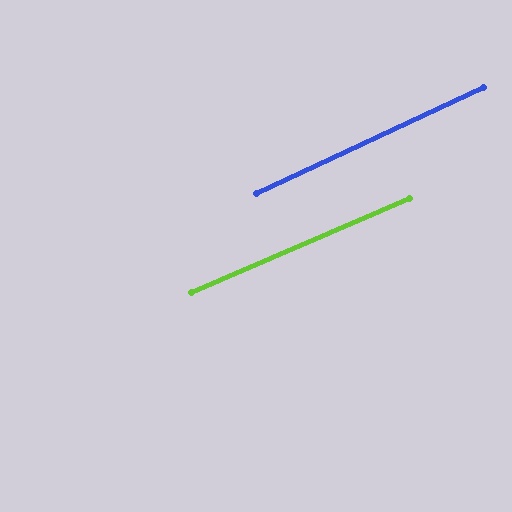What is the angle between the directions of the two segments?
Approximately 2 degrees.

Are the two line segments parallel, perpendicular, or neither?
Parallel — their directions differ by only 1.6°.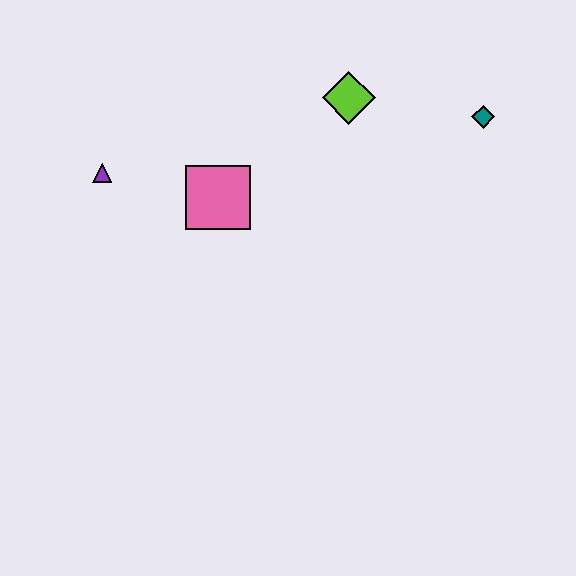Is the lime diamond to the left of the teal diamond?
Yes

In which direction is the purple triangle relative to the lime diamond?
The purple triangle is to the left of the lime diamond.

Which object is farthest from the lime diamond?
The purple triangle is farthest from the lime diamond.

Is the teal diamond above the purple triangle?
Yes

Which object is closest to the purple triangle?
The pink square is closest to the purple triangle.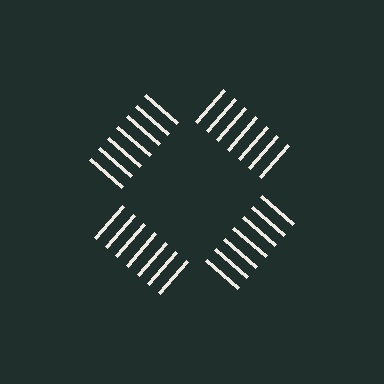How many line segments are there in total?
28 — 7 along each of the 4 edges.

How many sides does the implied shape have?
4 sides — the line-ends trace a square.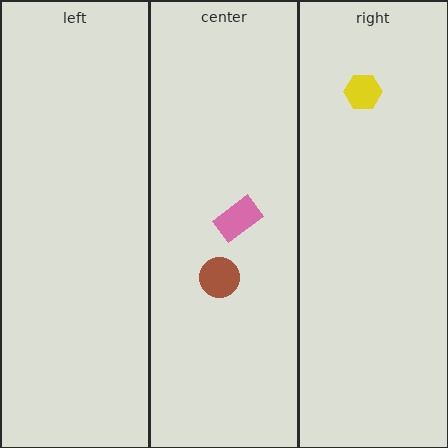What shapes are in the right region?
The yellow hexagon.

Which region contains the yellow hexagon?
The right region.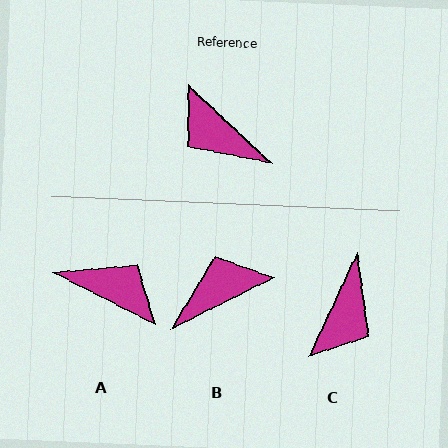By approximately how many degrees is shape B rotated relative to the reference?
Approximately 111 degrees clockwise.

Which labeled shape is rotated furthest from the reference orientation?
A, about 164 degrees away.